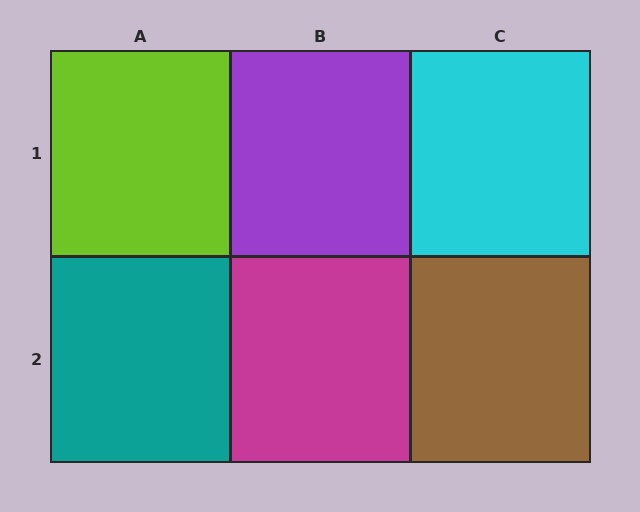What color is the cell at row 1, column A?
Lime.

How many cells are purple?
1 cell is purple.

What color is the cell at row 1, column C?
Cyan.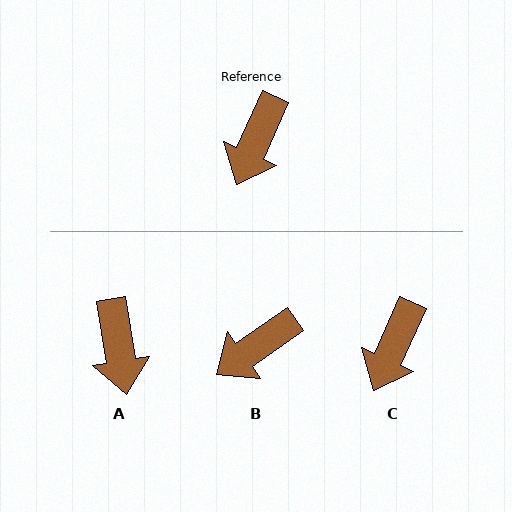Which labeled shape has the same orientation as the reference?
C.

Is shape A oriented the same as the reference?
No, it is off by about 33 degrees.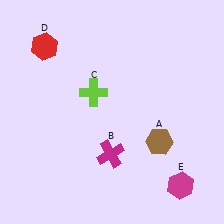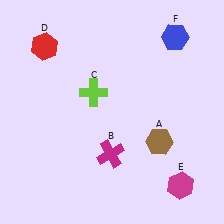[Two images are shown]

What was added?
A blue hexagon (F) was added in Image 2.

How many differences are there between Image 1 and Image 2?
There is 1 difference between the two images.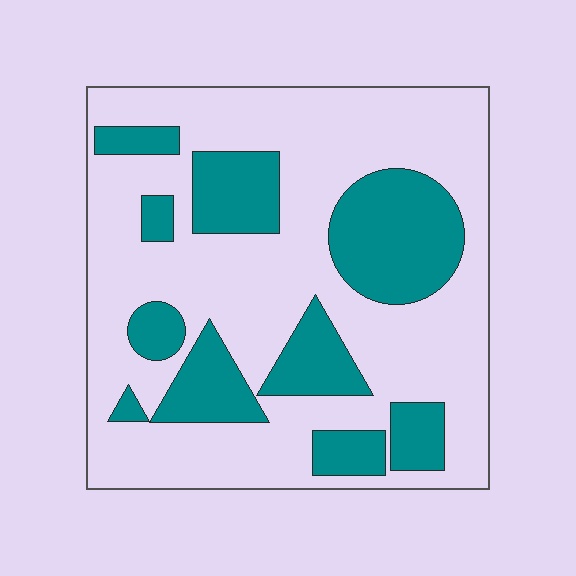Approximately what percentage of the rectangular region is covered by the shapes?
Approximately 30%.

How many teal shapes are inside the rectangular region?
10.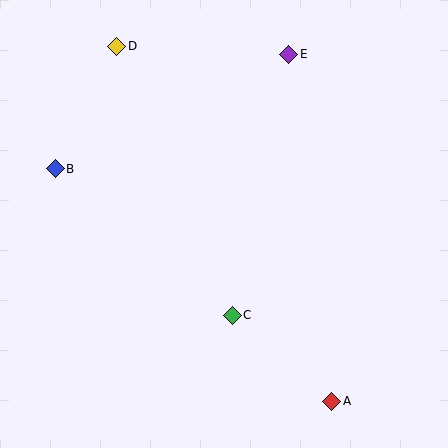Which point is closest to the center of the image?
Point C at (232, 315) is closest to the center.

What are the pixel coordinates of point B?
Point B is at (55, 169).